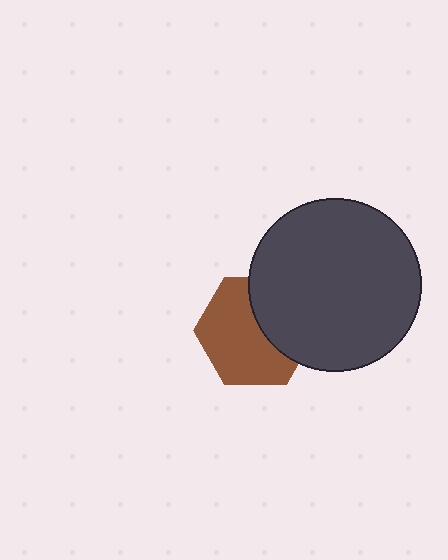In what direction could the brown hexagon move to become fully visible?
The brown hexagon could move left. That would shift it out from behind the dark gray circle entirely.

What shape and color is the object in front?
The object in front is a dark gray circle.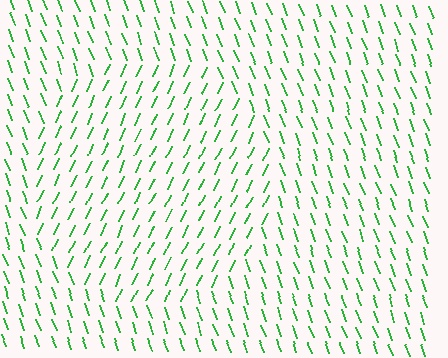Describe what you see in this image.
The image is filled with small green line segments. A circle region in the image has lines oriented differently from the surrounding lines, creating a visible texture boundary.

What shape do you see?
I see a circle.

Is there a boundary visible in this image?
Yes, there is a texture boundary formed by a change in line orientation.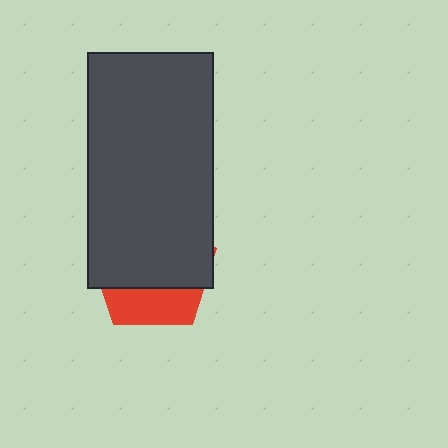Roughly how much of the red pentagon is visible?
A small part of it is visible (roughly 30%).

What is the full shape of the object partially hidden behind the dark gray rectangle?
The partially hidden object is a red pentagon.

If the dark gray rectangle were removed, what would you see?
You would see the complete red pentagon.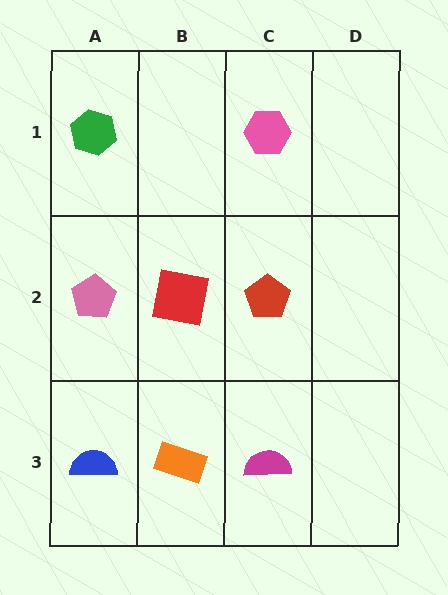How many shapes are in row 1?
2 shapes.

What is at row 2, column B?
A red square.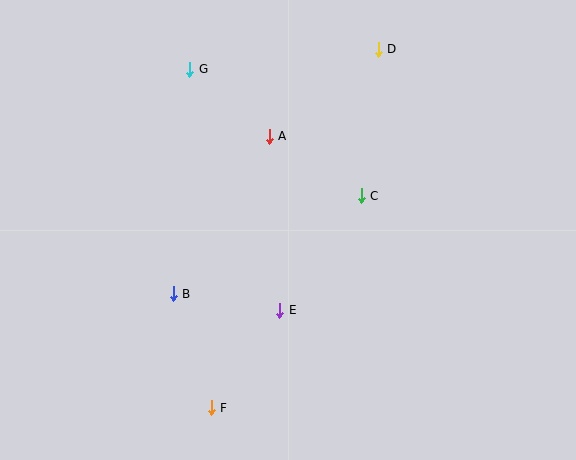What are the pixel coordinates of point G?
Point G is at (190, 69).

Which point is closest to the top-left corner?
Point G is closest to the top-left corner.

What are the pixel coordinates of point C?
Point C is at (361, 196).